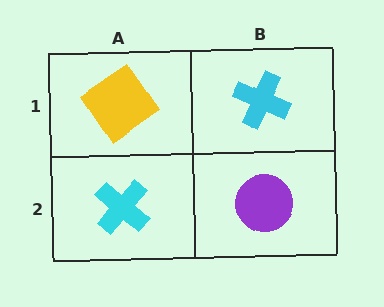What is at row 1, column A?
A yellow diamond.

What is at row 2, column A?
A cyan cross.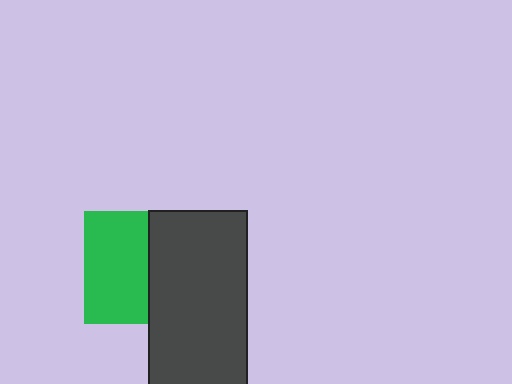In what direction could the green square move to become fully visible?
The green square could move left. That would shift it out from behind the dark gray rectangle entirely.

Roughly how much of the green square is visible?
About half of it is visible (roughly 56%).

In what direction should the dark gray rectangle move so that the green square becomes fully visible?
The dark gray rectangle should move right. That is the shortest direction to clear the overlap and leave the green square fully visible.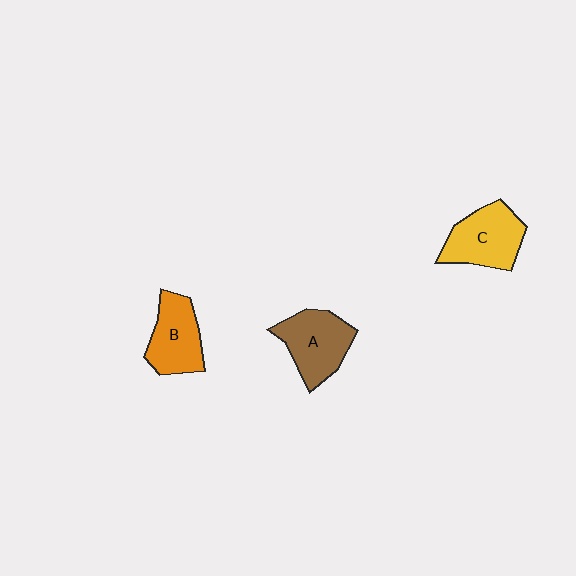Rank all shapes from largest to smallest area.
From largest to smallest: C (yellow), A (brown), B (orange).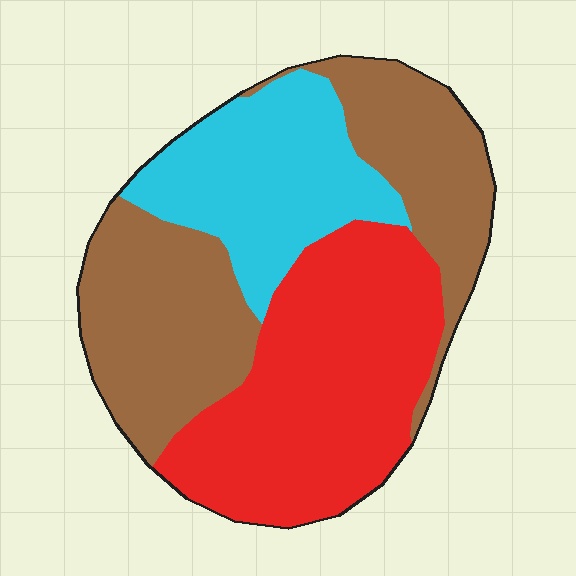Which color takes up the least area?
Cyan, at roughly 25%.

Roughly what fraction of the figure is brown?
Brown covers roughly 40% of the figure.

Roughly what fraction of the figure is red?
Red takes up about three eighths (3/8) of the figure.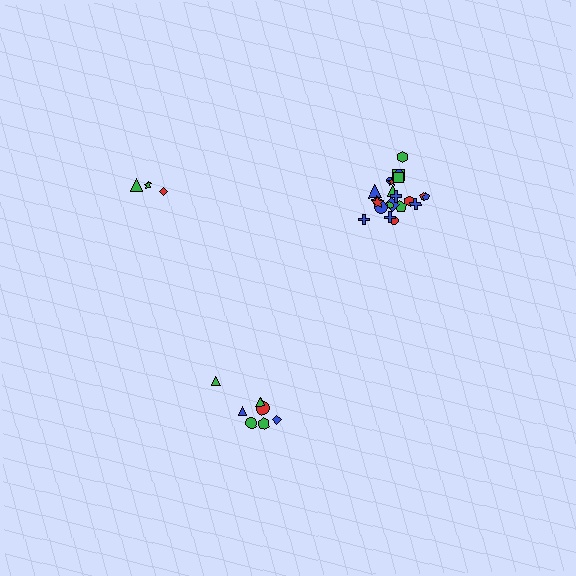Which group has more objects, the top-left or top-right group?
The top-right group.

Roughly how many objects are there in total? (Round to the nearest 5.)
Roughly 30 objects in total.